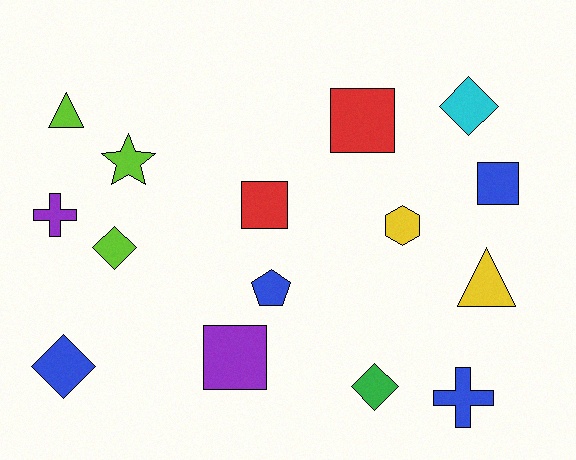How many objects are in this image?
There are 15 objects.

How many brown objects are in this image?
There are no brown objects.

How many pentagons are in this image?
There is 1 pentagon.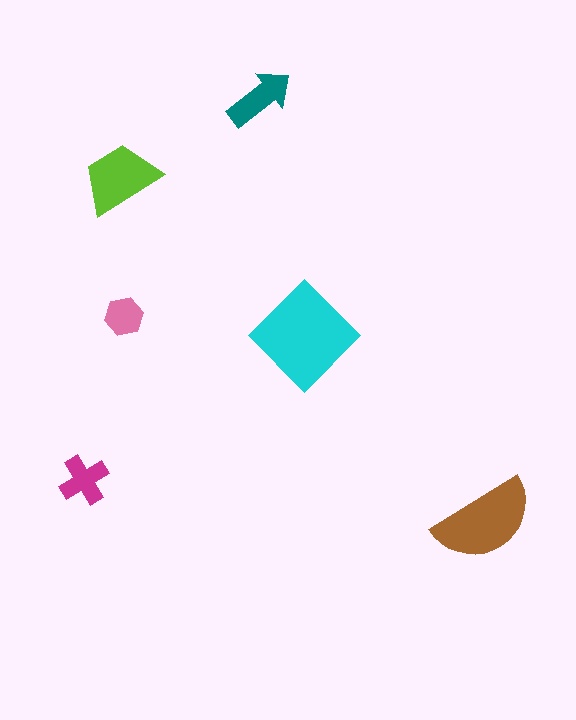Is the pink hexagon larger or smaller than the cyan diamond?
Smaller.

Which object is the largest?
The cyan diamond.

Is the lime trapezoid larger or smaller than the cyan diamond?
Smaller.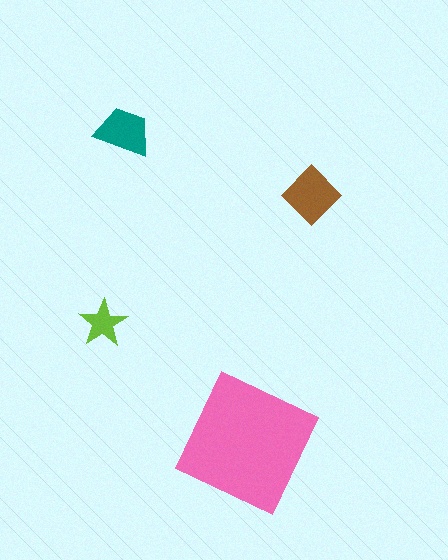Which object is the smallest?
The lime star.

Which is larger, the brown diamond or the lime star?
The brown diamond.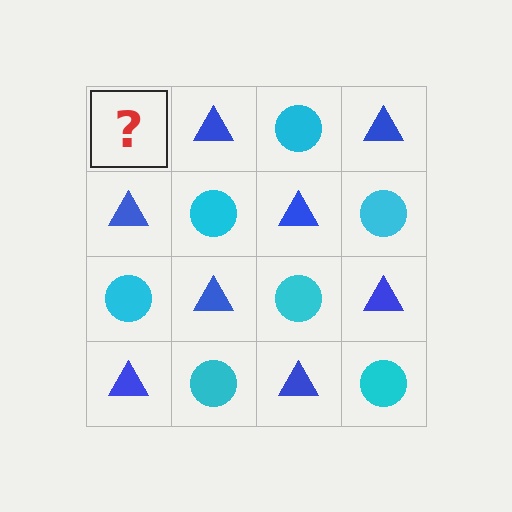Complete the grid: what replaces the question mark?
The question mark should be replaced with a cyan circle.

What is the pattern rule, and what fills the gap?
The rule is that it alternates cyan circle and blue triangle in a checkerboard pattern. The gap should be filled with a cyan circle.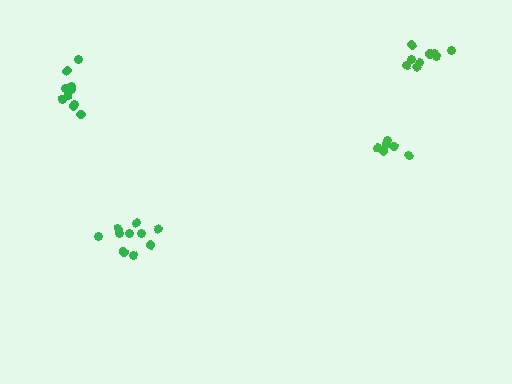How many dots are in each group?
Group 1: 10 dots, Group 2: 6 dots, Group 3: 10 dots, Group 4: 9 dots (35 total).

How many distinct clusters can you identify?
There are 4 distinct clusters.